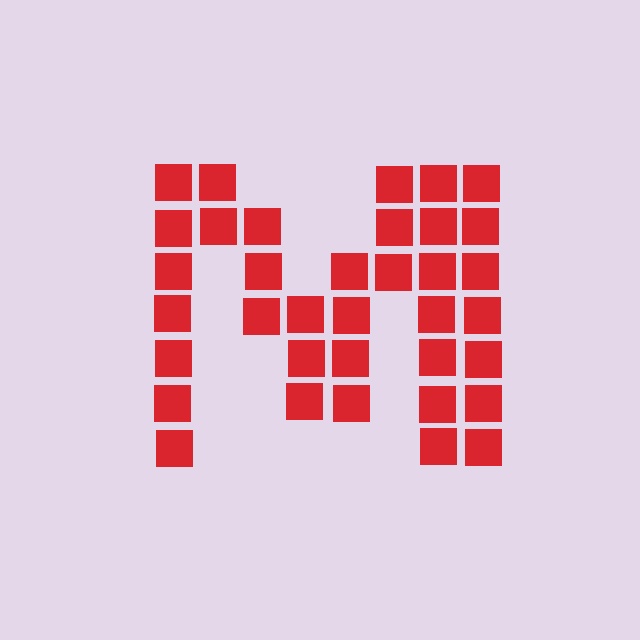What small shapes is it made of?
It is made of small squares.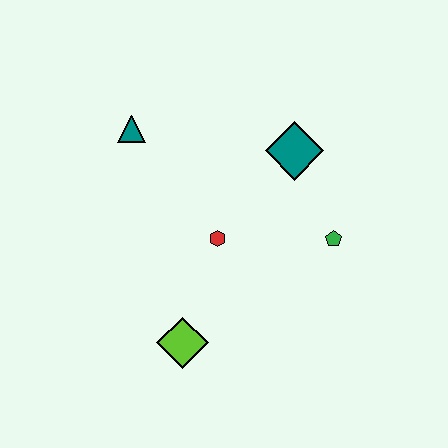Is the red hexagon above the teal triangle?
No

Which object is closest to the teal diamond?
The green pentagon is closest to the teal diamond.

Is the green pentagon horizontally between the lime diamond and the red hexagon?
No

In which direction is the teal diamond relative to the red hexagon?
The teal diamond is above the red hexagon.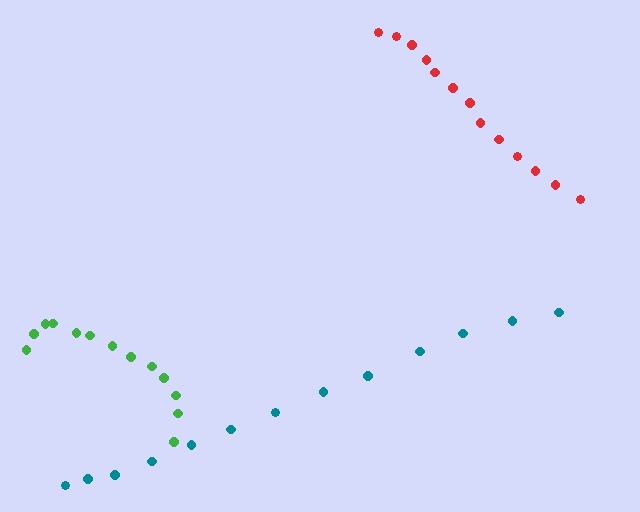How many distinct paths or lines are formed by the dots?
There are 3 distinct paths.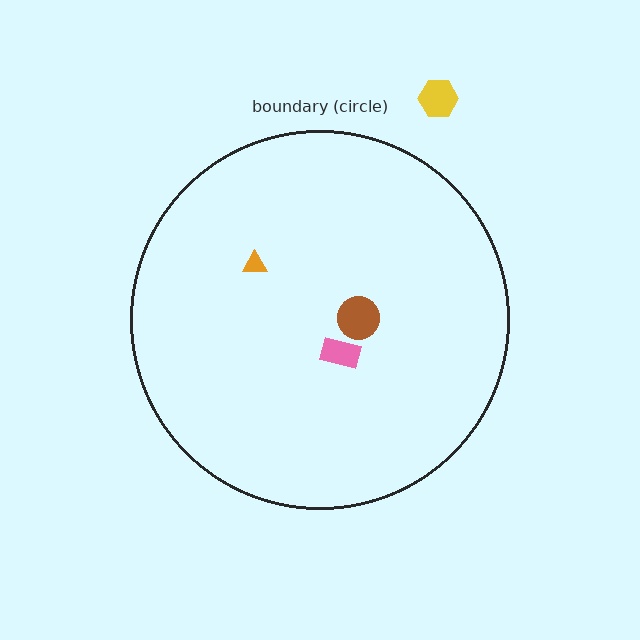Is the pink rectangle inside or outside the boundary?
Inside.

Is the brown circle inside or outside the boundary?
Inside.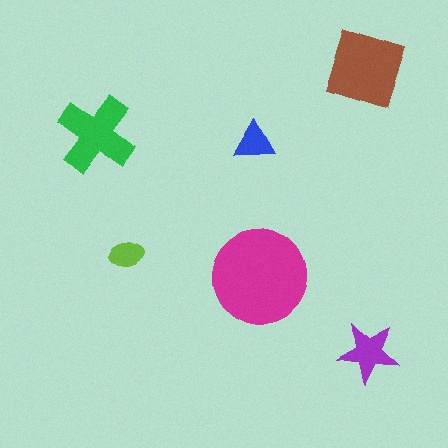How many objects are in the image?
There are 6 objects in the image.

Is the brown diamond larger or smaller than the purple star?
Larger.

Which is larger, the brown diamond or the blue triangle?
The brown diamond.